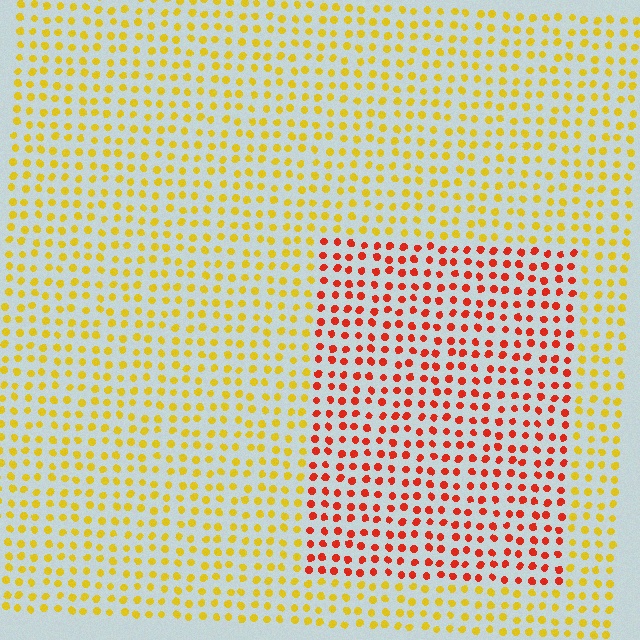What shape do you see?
I see a rectangle.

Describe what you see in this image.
The image is filled with small yellow elements in a uniform arrangement. A rectangle-shaped region is visible where the elements are tinted to a slightly different hue, forming a subtle color boundary.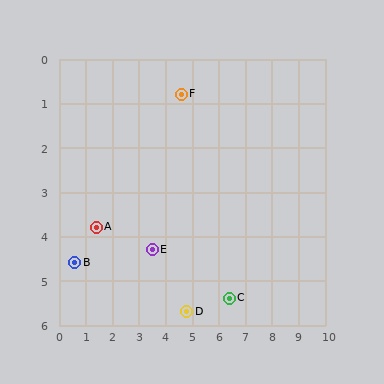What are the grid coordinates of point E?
Point E is at approximately (3.5, 4.3).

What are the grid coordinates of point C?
Point C is at approximately (6.4, 5.4).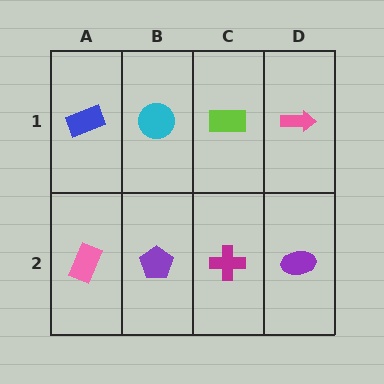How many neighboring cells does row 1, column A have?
2.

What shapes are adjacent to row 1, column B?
A purple pentagon (row 2, column B), a blue rectangle (row 1, column A), a lime rectangle (row 1, column C).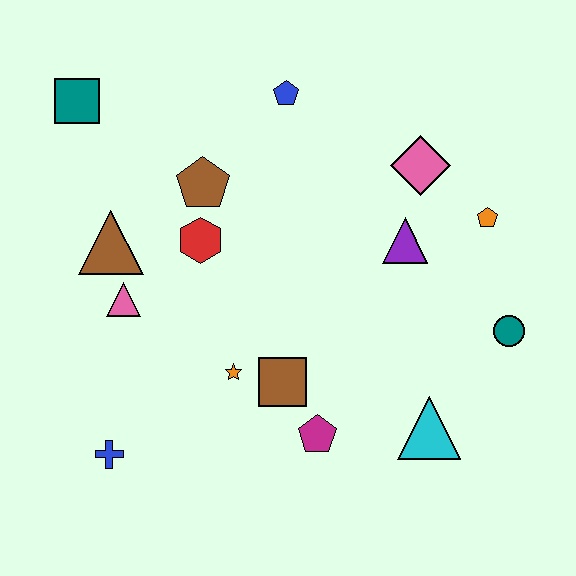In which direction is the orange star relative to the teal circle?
The orange star is to the left of the teal circle.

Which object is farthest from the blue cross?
The orange pentagon is farthest from the blue cross.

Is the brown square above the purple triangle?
No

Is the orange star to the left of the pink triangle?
No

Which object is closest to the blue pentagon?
The brown pentagon is closest to the blue pentagon.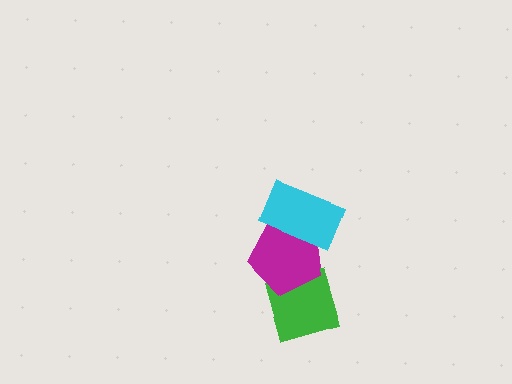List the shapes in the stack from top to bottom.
From top to bottom: the cyan rectangle, the magenta pentagon, the green diamond.